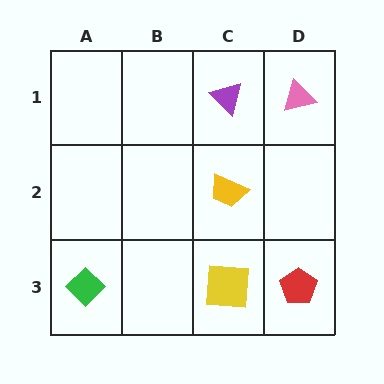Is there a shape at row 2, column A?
No, that cell is empty.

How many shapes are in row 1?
2 shapes.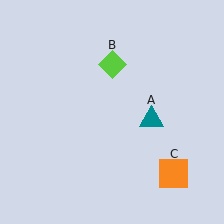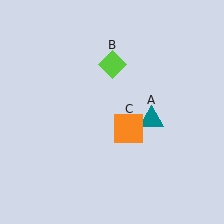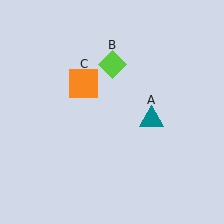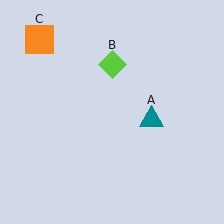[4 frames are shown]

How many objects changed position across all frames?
1 object changed position: orange square (object C).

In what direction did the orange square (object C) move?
The orange square (object C) moved up and to the left.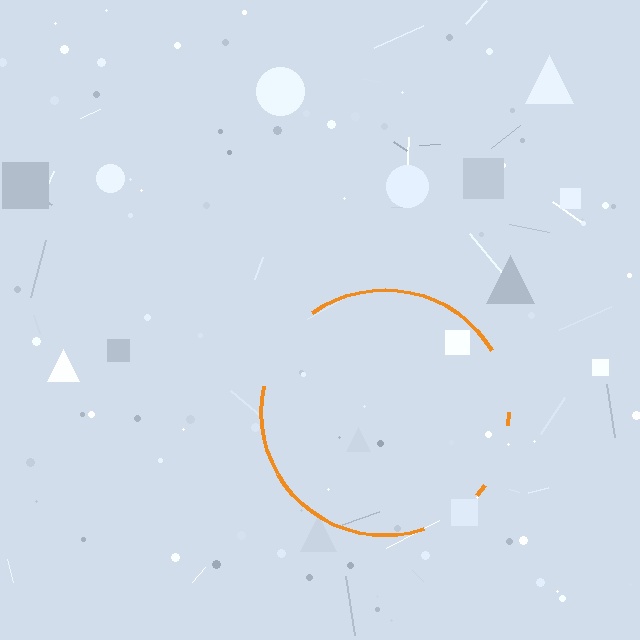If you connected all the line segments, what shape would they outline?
They would outline a circle.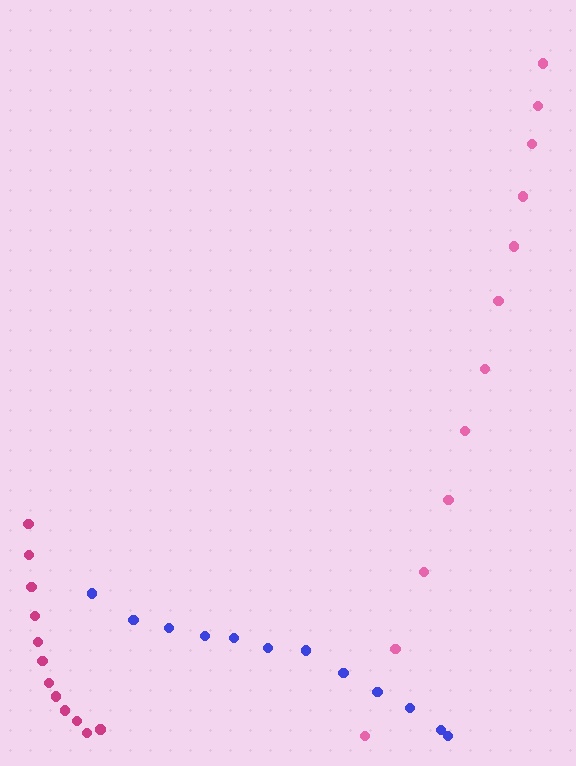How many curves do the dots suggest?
There are 3 distinct paths.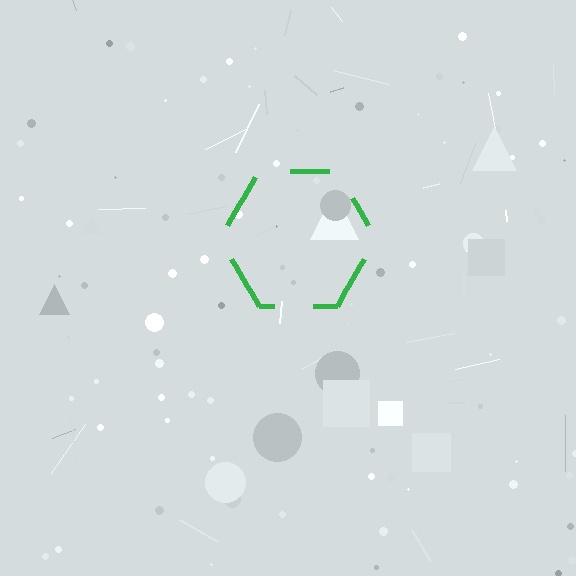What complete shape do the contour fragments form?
The contour fragments form a hexagon.